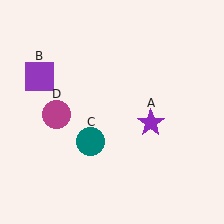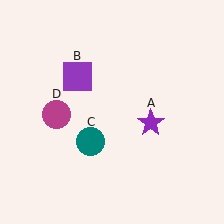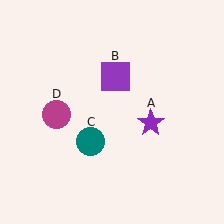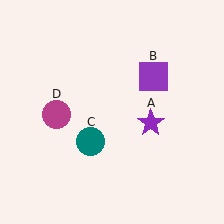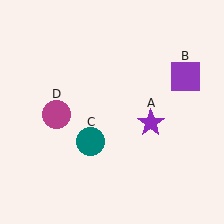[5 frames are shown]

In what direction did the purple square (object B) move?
The purple square (object B) moved right.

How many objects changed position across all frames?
1 object changed position: purple square (object B).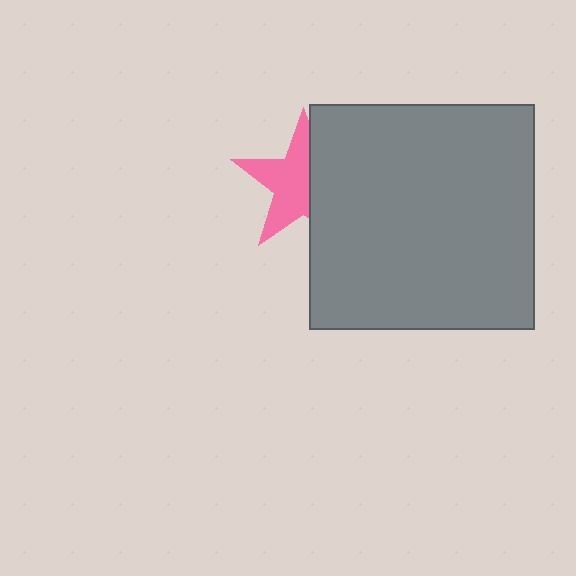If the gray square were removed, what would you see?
You would see the complete pink star.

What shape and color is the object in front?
The object in front is a gray square.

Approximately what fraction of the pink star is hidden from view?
Roughly 41% of the pink star is hidden behind the gray square.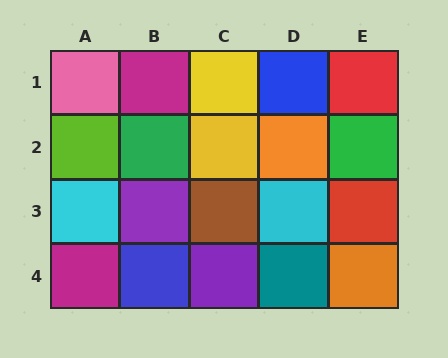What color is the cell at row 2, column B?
Green.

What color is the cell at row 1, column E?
Red.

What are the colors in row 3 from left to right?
Cyan, purple, brown, cyan, red.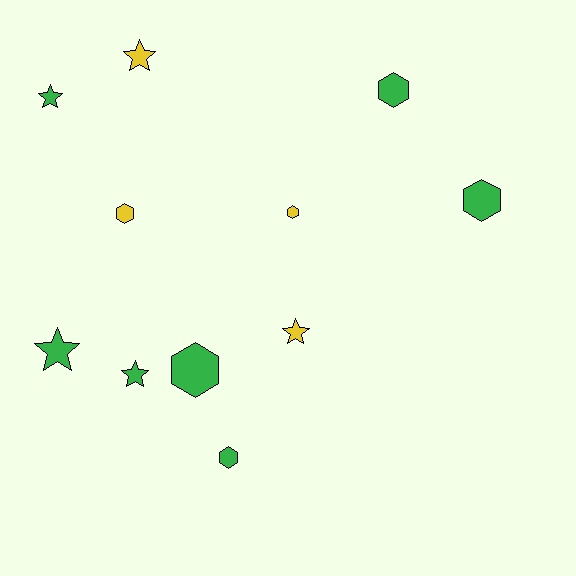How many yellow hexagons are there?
There are 2 yellow hexagons.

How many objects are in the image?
There are 11 objects.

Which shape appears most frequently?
Hexagon, with 6 objects.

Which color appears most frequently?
Green, with 7 objects.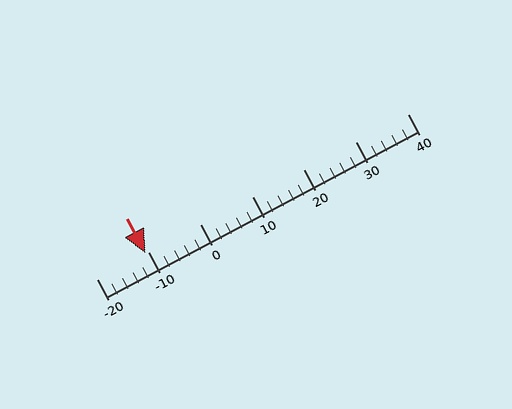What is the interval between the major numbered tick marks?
The major tick marks are spaced 10 units apart.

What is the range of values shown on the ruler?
The ruler shows values from -20 to 40.